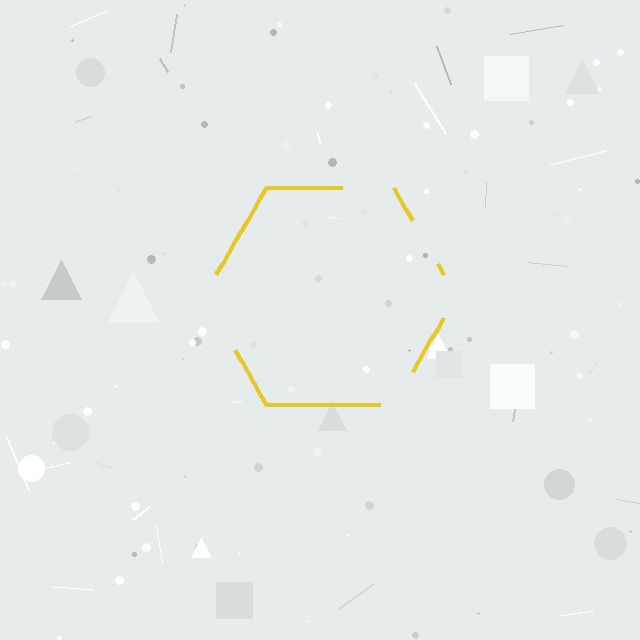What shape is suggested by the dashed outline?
The dashed outline suggests a hexagon.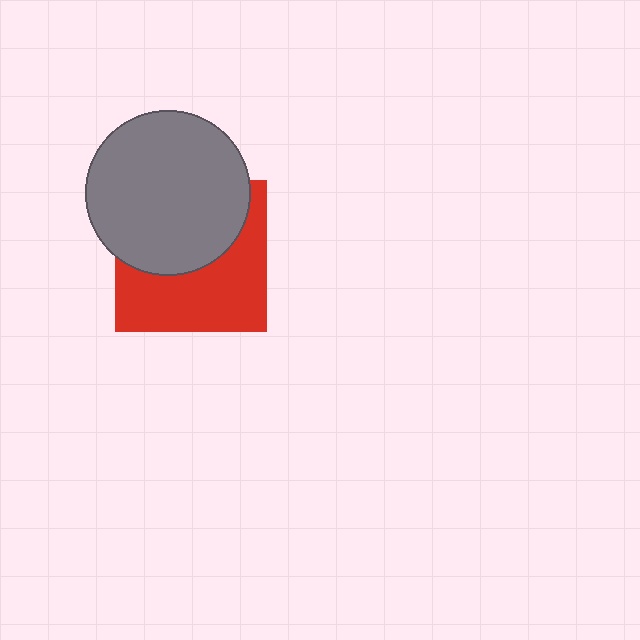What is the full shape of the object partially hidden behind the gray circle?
The partially hidden object is a red square.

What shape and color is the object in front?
The object in front is a gray circle.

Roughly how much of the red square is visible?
About half of it is visible (roughly 51%).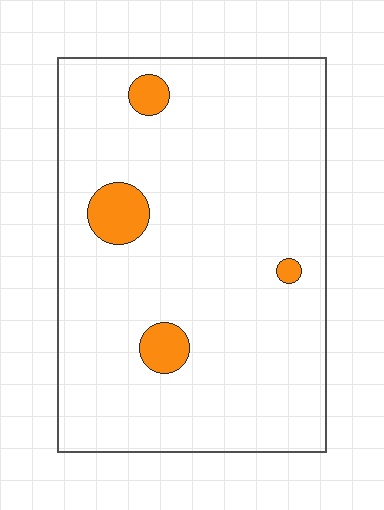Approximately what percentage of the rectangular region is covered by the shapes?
Approximately 5%.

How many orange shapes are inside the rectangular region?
4.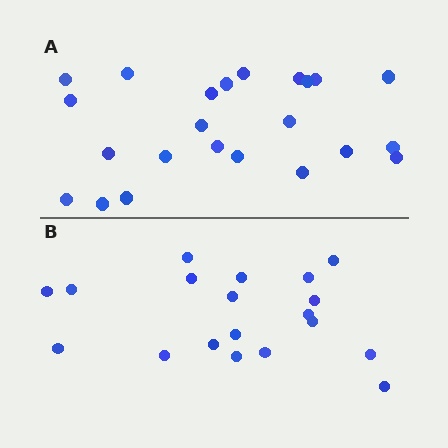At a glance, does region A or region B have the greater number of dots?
Region A (the top region) has more dots.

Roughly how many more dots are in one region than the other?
Region A has about 4 more dots than region B.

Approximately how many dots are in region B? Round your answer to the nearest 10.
About 20 dots. (The exact count is 19, which rounds to 20.)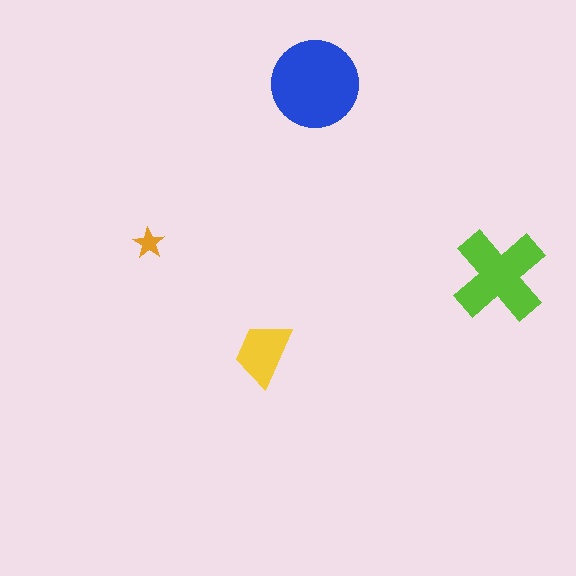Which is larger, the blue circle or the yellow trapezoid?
The blue circle.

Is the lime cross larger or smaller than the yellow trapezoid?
Larger.